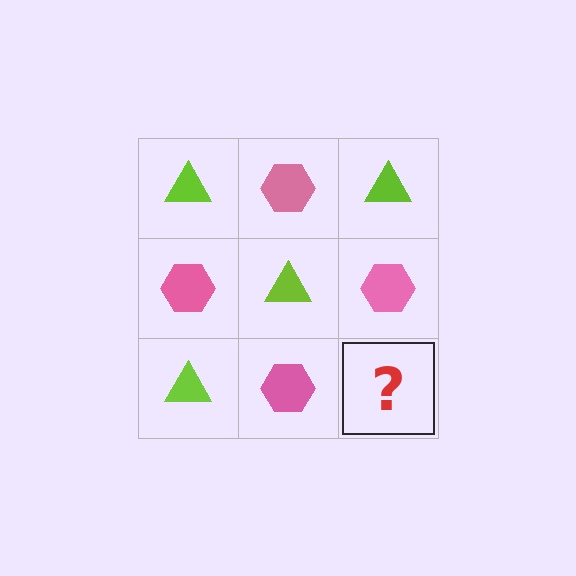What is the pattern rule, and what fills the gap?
The rule is that it alternates lime triangle and pink hexagon in a checkerboard pattern. The gap should be filled with a lime triangle.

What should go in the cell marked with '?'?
The missing cell should contain a lime triangle.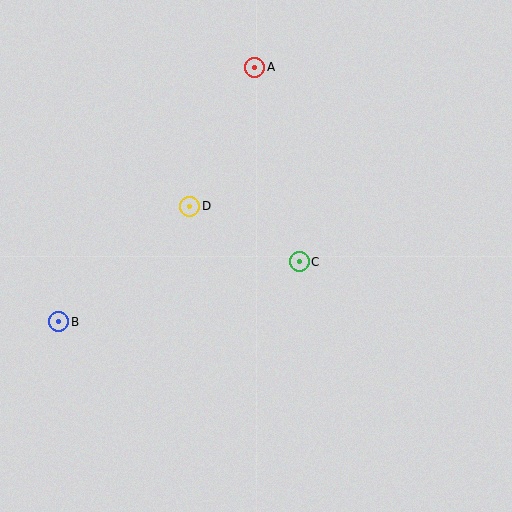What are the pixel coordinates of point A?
Point A is at (255, 67).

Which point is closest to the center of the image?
Point C at (299, 262) is closest to the center.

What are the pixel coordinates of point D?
Point D is at (190, 206).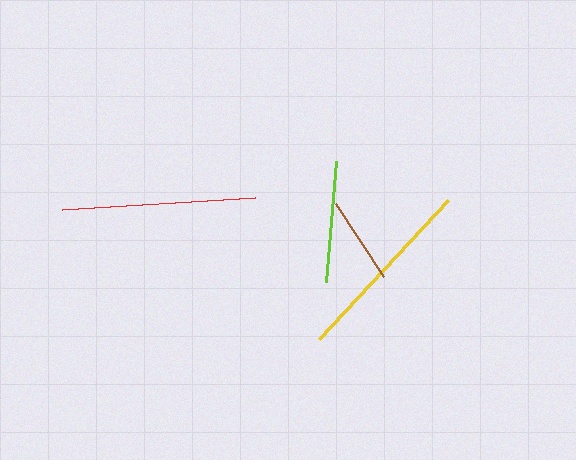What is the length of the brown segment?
The brown segment is approximately 88 pixels long.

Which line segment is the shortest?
The brown line is the shortest at approximately 88 pixels.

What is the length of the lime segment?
The lime segment is approximately 122 pixels long.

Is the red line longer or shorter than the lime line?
The red line is longer than the lime line.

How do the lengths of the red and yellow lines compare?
The red and yellow lines are approximately the same length.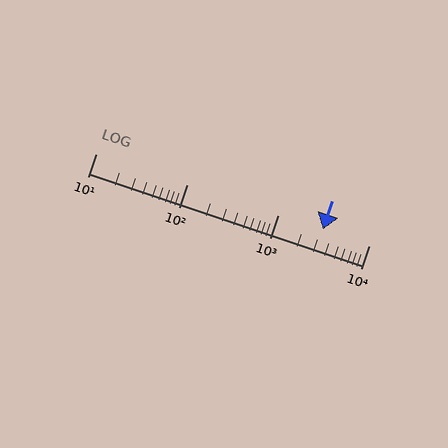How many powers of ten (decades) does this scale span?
The scale spans 3 decades, from 10 to 10000.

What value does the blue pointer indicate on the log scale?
The pointer indicates approximately 3100.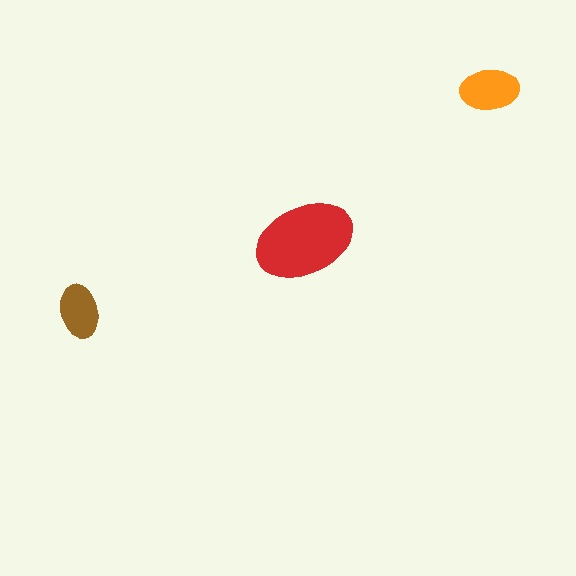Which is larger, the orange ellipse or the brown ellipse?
The orange one.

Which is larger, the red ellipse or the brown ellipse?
The red one.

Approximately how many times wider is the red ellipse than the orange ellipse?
About 1.5 times wider.